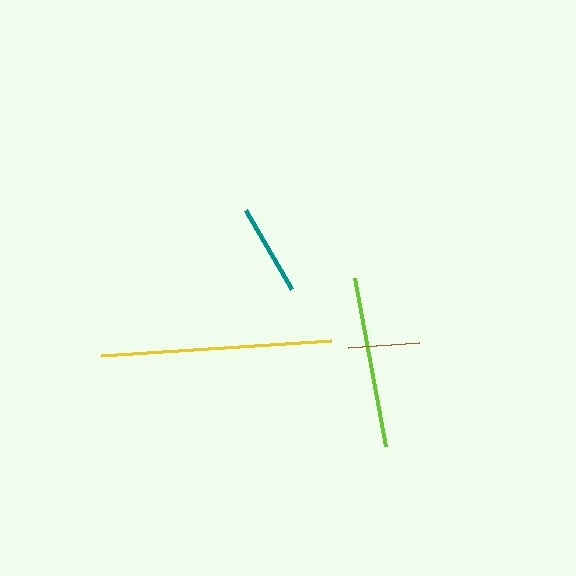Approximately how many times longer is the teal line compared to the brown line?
The teal line is approximately 1.3 times the length of the brown line.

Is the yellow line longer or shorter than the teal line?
The yellow line is longer than the teal line.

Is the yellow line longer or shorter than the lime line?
The yellow line is longer than the lime line.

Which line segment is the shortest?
The brown line is the shortest at approximately 71 pixels.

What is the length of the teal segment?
The teal segment is approximately 91 pixels long.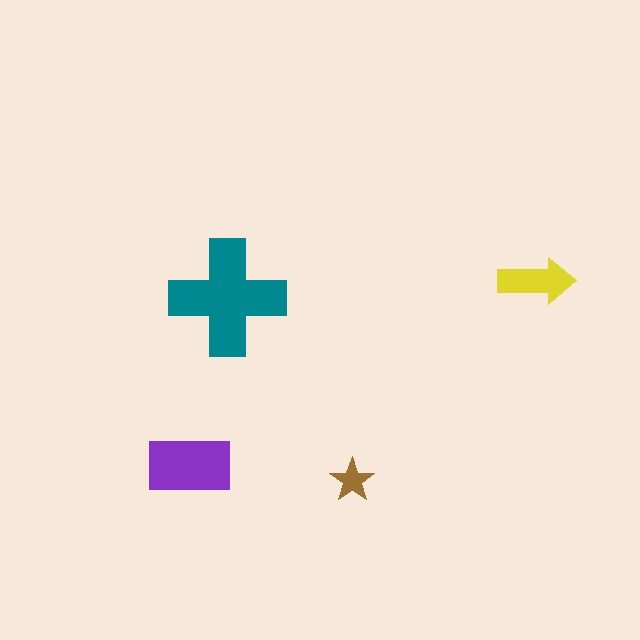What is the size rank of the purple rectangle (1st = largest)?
2nd.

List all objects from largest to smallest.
The teal cross, the purple rectangle, the yellow arrow, the brown star.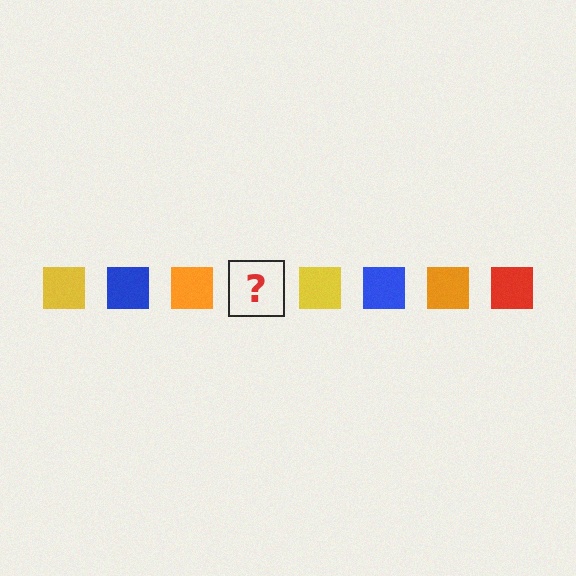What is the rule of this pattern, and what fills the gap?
The rule is that the pattern cycles through yellow, blue, orange, red squares. The gap should be filled with a red square.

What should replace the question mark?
The question mark should be replaced with a red square.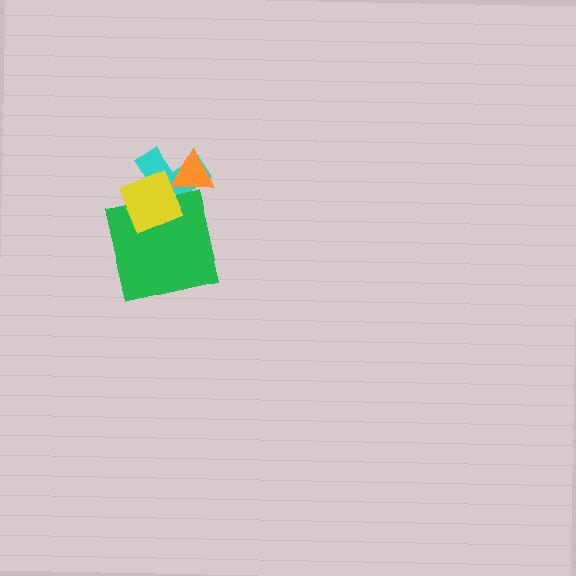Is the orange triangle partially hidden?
Yes, it is partially covered by another shape.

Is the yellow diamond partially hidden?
No, no other shape covers it.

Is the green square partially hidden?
Yes, it is partially covered by another shape.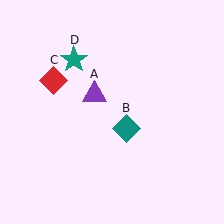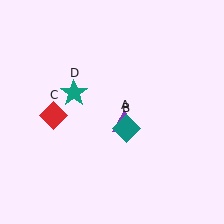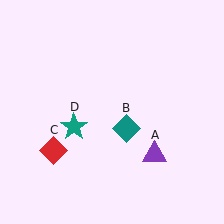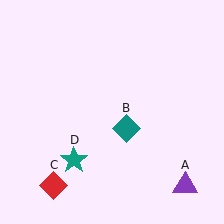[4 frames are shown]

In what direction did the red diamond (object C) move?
The red diamond (object C) moved down.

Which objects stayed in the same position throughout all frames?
Teal diamond (object B) remained stationary.